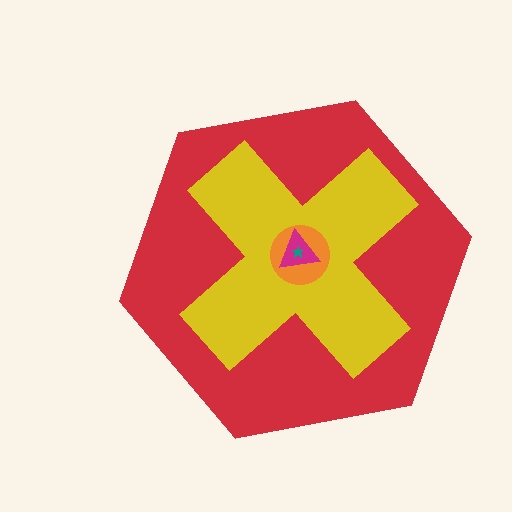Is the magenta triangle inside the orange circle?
Yes.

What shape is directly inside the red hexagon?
The yellow cross.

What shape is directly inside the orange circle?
The magenta triangle.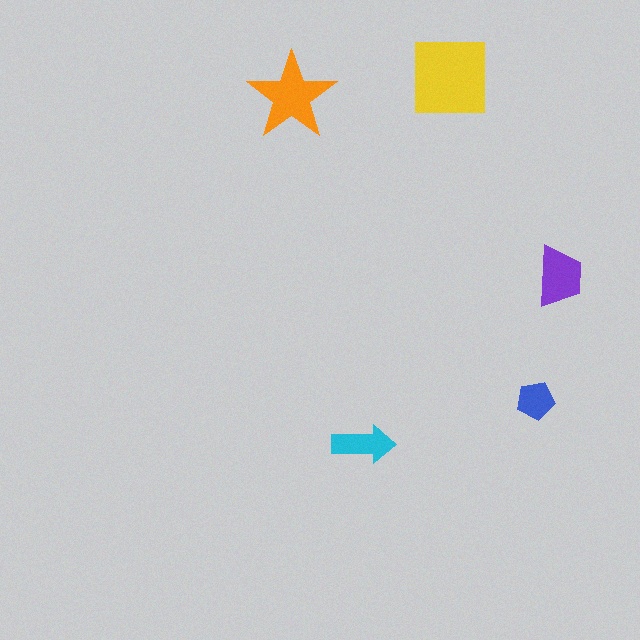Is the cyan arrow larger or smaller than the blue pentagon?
Larger.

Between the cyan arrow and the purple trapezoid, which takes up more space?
The purple trapezoid.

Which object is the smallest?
The blue pentagon.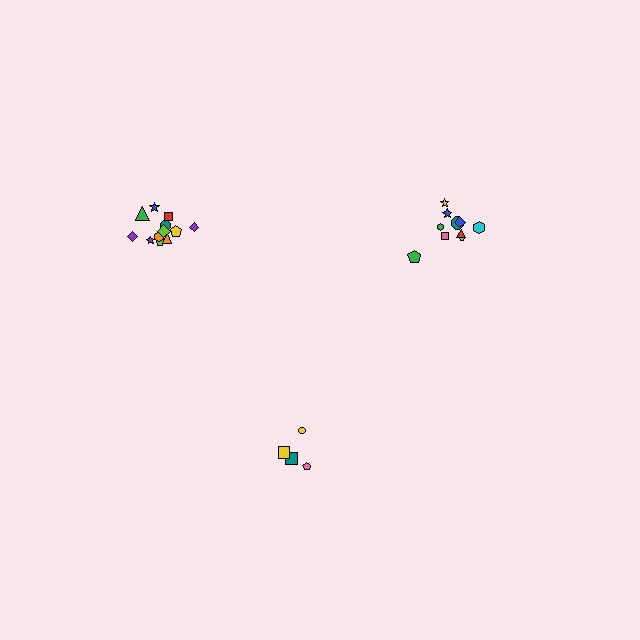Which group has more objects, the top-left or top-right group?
The top-left group.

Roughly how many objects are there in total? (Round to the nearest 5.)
Roughly 25 objects in total.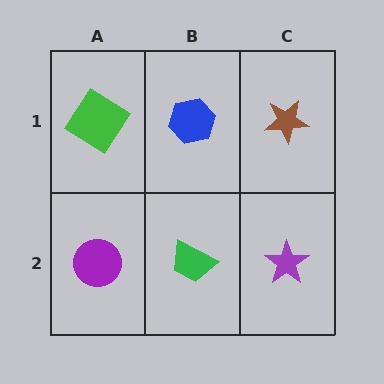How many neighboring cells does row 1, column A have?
2.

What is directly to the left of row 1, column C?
A blue hexagon.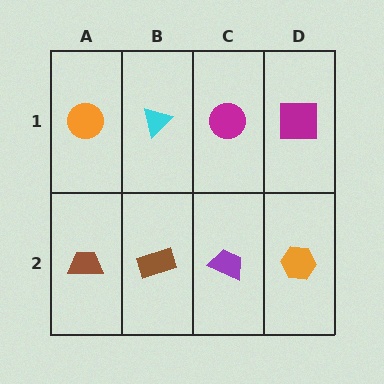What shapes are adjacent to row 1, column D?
An orange hexagon (row 2, column D), a magenta circle (row 1, column C).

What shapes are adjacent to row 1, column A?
A brown trapezoid (row 2, column A), a cyan triangle (row 1, column B).